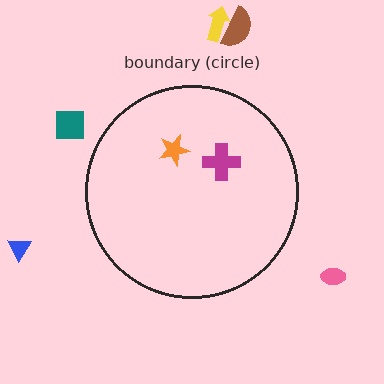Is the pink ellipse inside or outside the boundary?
Outside.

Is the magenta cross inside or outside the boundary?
Inside.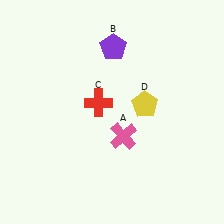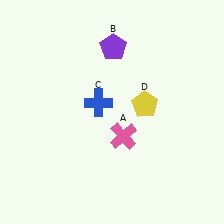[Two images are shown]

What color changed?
The cross (C) changed from red in Image 1 to blue in Image 2.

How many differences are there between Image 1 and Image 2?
There is 1 difference between the two images.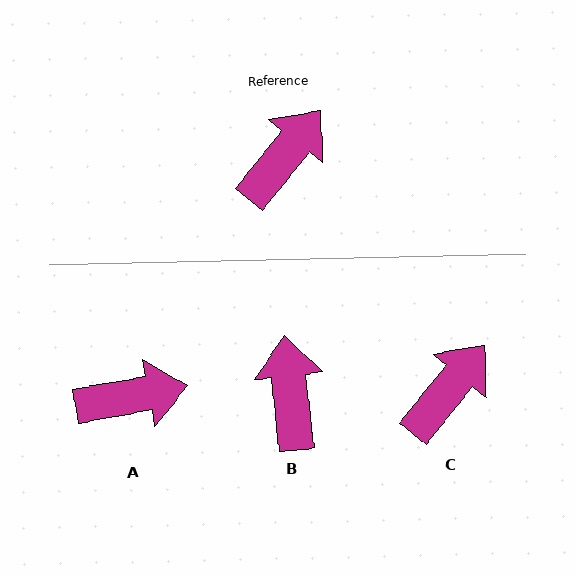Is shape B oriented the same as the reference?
No, it is off by about 45 degrees.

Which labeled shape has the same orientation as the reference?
C.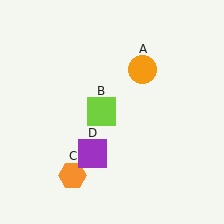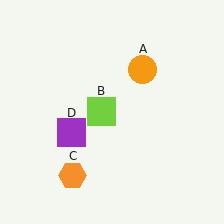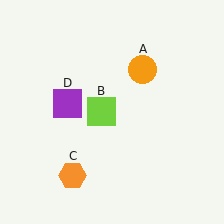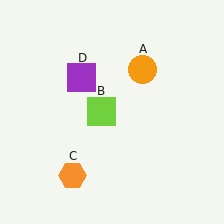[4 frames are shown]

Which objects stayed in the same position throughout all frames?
Orange circle (object A) and lime square (object B) and orange hexagon (object C) remained stationary.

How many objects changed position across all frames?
1 object changed position: purple square (object D).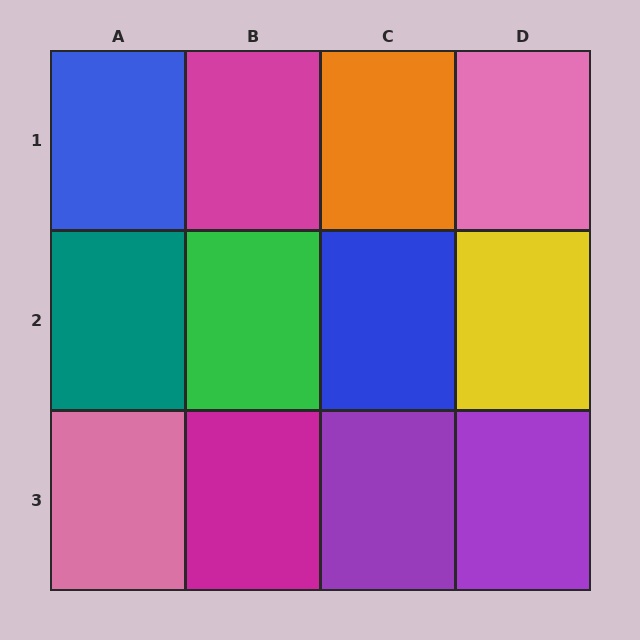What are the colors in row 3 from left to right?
Pink, magenta, purple, purple.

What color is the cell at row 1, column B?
Magenta.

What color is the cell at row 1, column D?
Pink.